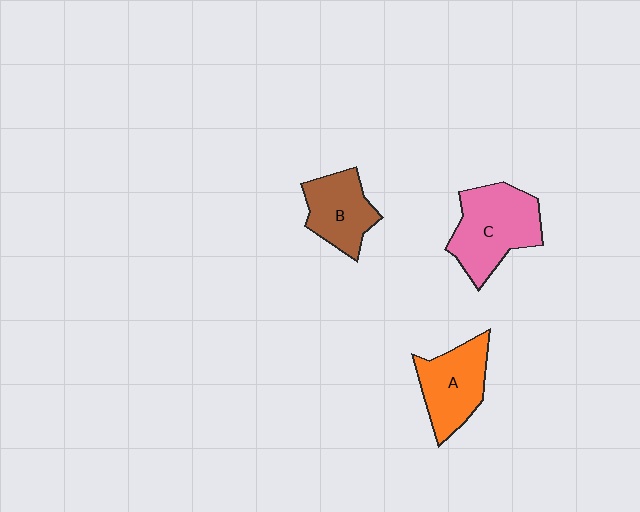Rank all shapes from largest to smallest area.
From largest to smallest: C (pink), A (orange), B (brown).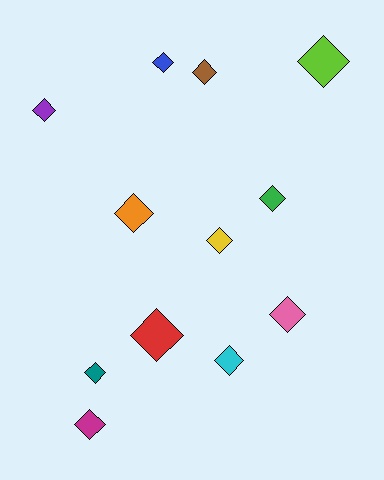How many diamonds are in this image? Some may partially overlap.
There are 12 diamonds.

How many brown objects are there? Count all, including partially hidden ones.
There is 1 brown object.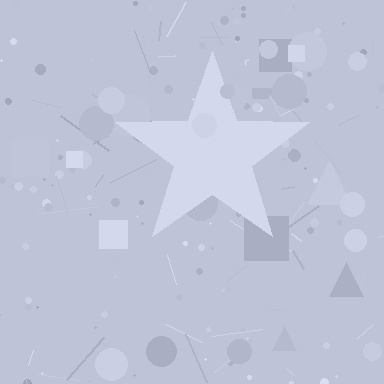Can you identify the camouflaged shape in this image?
The camouflaged shape is a star.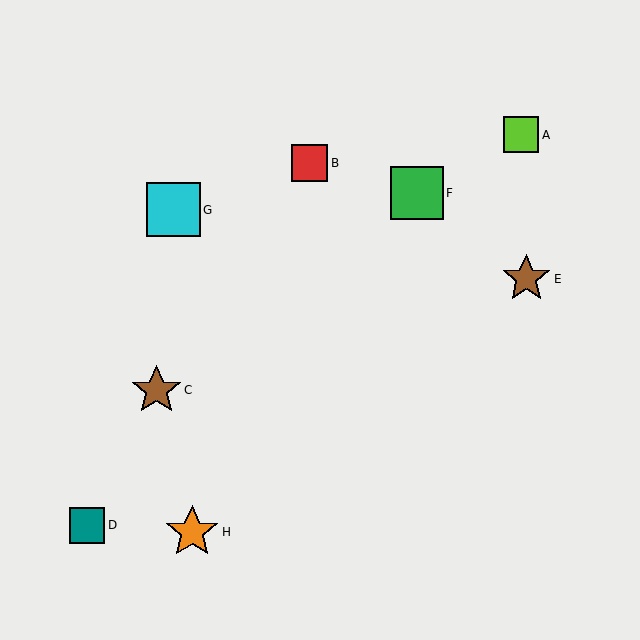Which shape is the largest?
The cyan square (labeled G) is the largest.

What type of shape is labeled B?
Shape B is a red square.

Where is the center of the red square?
The center of the red square is at (310, 163).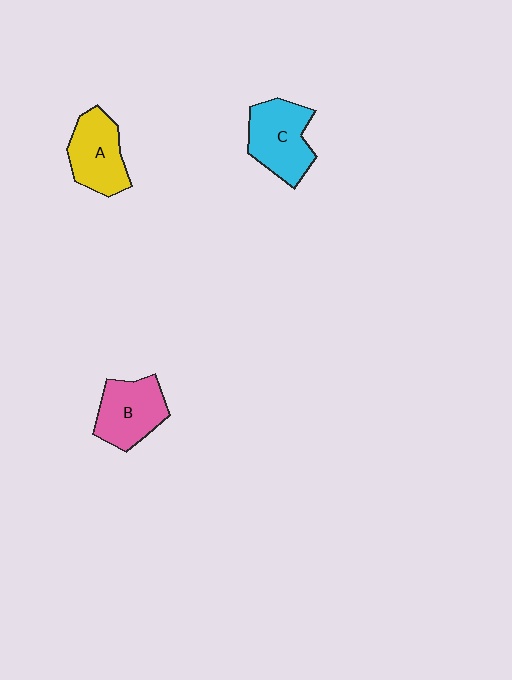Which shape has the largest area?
Shape C (cyan).